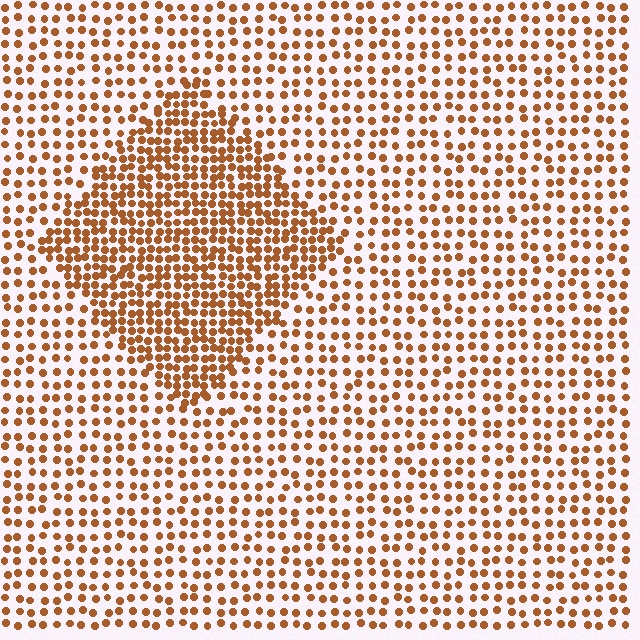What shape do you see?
I see a diamond.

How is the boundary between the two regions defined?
The boundary is defined by a change in element density (approximately 1.9x ratio). All elements are the same color, size, and shape.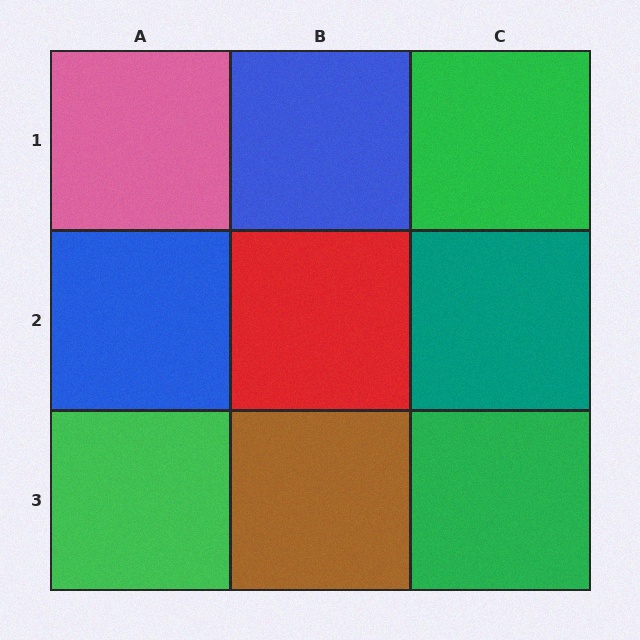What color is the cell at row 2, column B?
Red.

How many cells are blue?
2 cells are blue.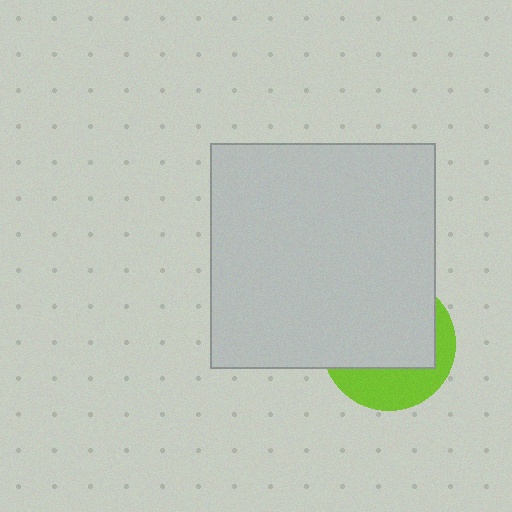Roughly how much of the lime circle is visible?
A small part of it is visible (roughly 35%).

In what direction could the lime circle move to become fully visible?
The lime circle could move down. That would shift it out from behind the light gray square entirely.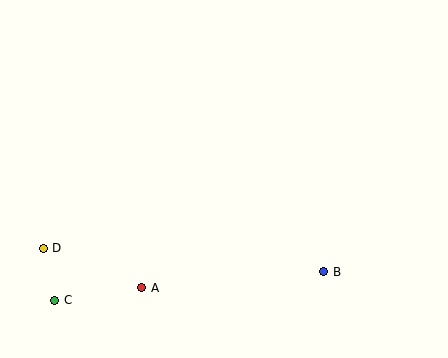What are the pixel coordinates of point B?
Point B is at (324, 272).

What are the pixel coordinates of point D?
Point D is at (43, 248).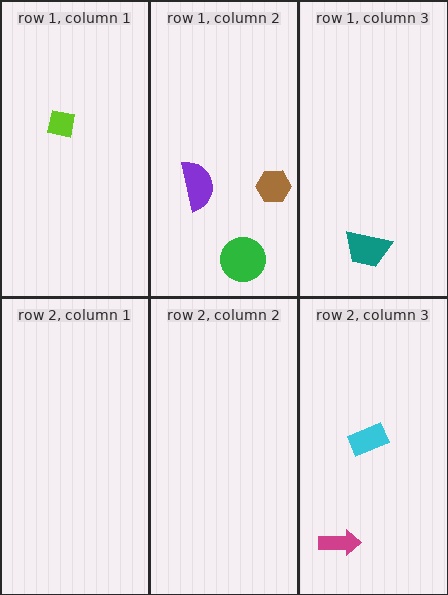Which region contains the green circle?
The row 1, column 2 region.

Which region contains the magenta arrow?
The row 2, column 3 region.